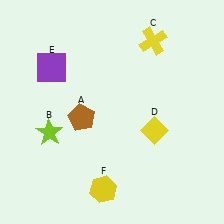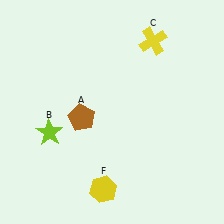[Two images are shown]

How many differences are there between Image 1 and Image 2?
There are 2 differences between the two images.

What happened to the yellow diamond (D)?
The yellow diamond (D) was removed in Image 2. It was in the bottom-right area of Image 1.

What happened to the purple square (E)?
The purple square (E) was removed in Image 2. It was in the top-left area of Image 1.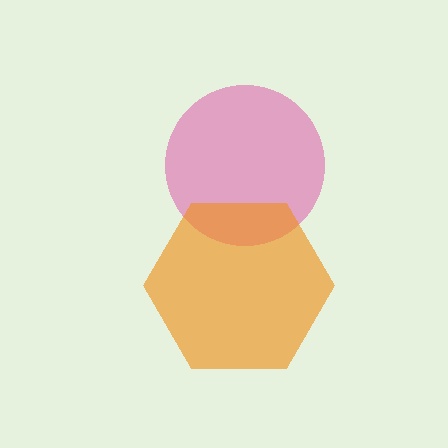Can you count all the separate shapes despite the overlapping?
Yes, there are 2 separate shapes.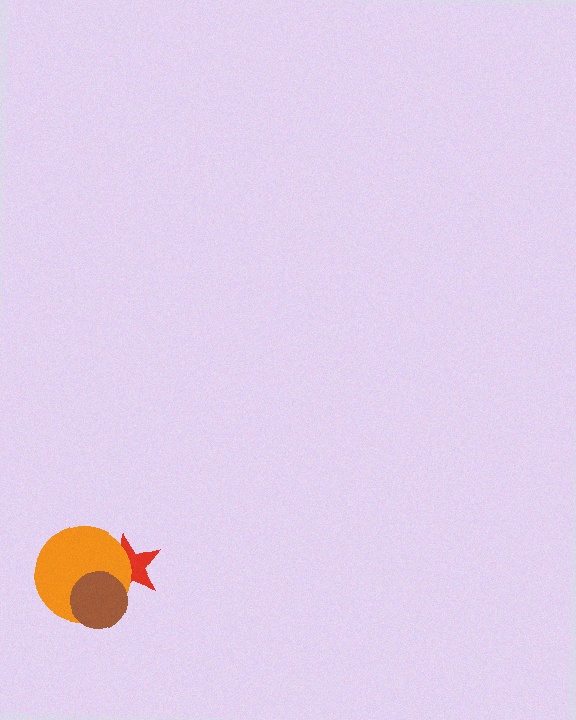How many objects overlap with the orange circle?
2 objects overlap with the orange circle.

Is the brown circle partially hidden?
No, no other shape covers it.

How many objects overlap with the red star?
2 objects overlap with the red star.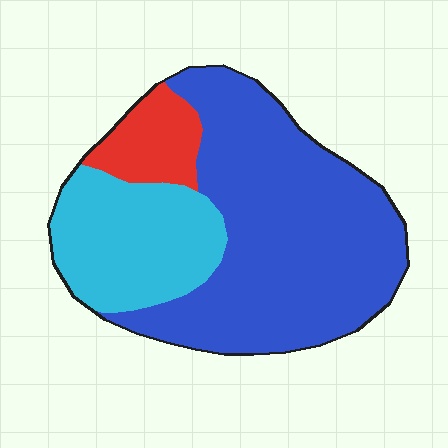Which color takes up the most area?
Blue, at roughly 65%.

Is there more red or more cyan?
Cyan.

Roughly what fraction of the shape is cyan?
Cyan takes up about one quarter (1/4) of the shape.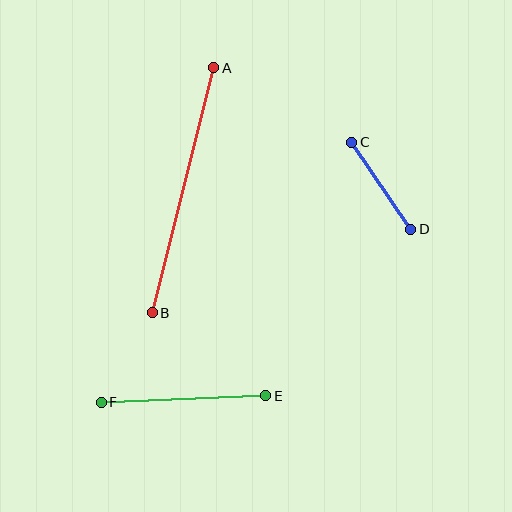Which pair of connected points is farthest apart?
Points A and B are farthest apart.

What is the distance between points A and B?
The distance is approximately 253 pixels.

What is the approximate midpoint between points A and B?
The midpoint is at approximately (183, 190) pixels.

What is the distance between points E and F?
The distance is approximately 165 pixels.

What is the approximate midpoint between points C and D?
The midpoint is at approximately (381, 186) pixels.